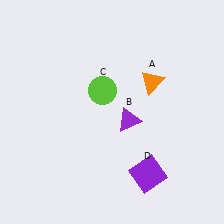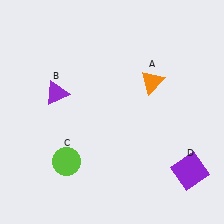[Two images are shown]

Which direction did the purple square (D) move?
The purple square (D) moved right.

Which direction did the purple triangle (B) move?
The purple triangle (B) moved left.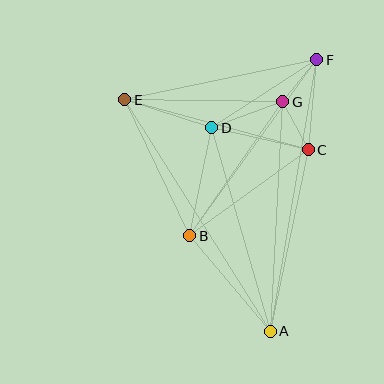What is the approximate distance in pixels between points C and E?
The distance between C and E is approximately 190 pixels.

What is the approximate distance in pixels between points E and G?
The distance between E and G is approximately 158 pixels.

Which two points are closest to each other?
Points F and G are closest to each other.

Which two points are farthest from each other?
Points A and F are farthest from each other.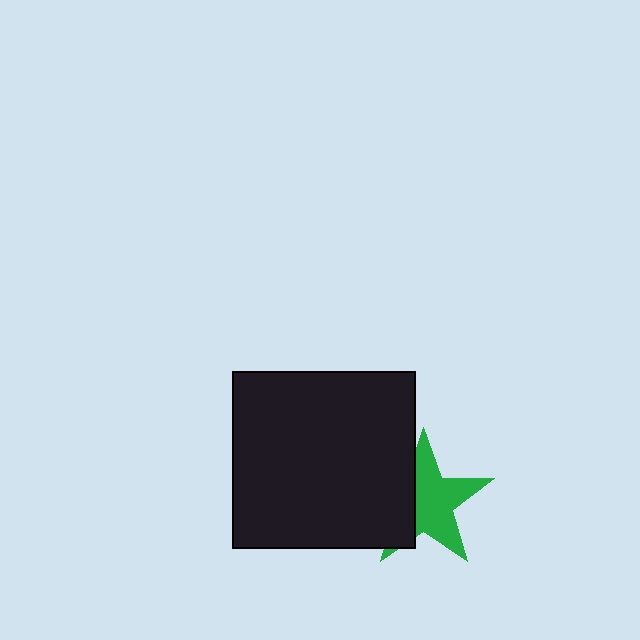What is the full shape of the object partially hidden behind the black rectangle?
The partially hidden object is a green star.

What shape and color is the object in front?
The object in front is a black rectangle.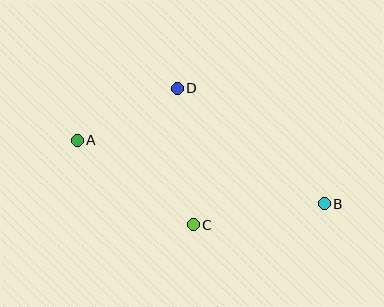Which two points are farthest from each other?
Points A and B are farthest from each other.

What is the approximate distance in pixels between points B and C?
The distance between B and C is approximately 132 pixels.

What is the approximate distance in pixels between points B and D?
The distance between B and D is approximately 187 pixels.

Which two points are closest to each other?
Points A and D are closest to each other.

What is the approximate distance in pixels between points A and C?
The distance between A and C is approximately 144 pixels.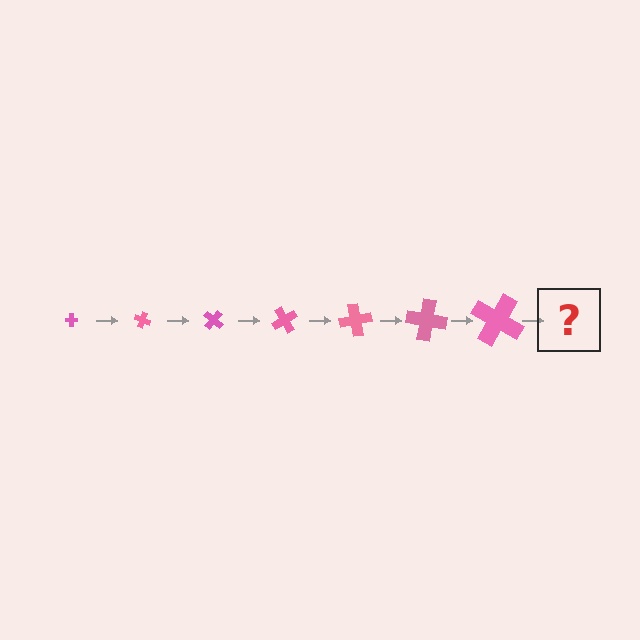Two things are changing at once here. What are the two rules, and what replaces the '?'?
The two rules are that the cross grows larger each step and it rotates 20 degrees each step. The '?' should be a cross, larger than the previous one and rotated 140 degrees from the start.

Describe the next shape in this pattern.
It should be a cross, larger than the previous one and rotated 140 degrees from the start.